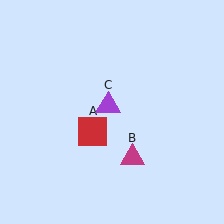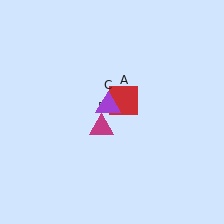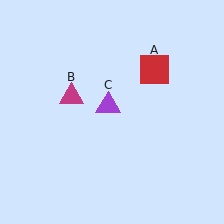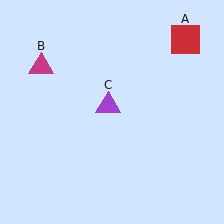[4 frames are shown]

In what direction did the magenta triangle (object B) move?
The magenta triangle (object B) moved up and to the left.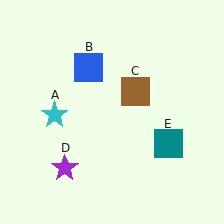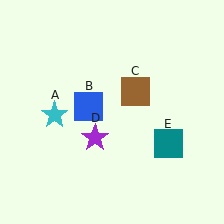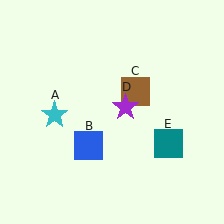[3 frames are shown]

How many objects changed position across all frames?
2 objects changed position: blue square (object B), purple star (object D).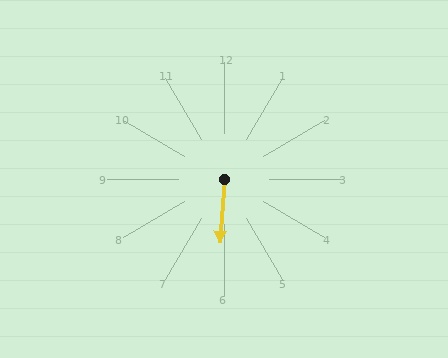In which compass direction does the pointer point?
South.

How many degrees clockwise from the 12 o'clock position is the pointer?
Approximately 184 degrees.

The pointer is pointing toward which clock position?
Roughly 6 o'clock.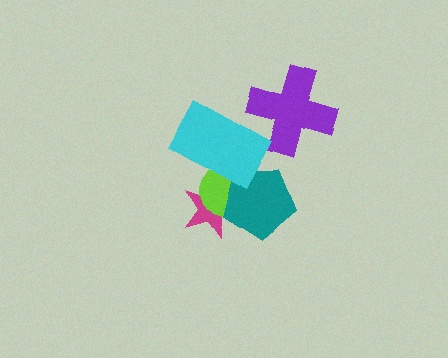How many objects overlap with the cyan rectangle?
4 objects overlap with the cyan rectangle.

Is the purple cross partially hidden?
Yes, it is partially covered by another shape.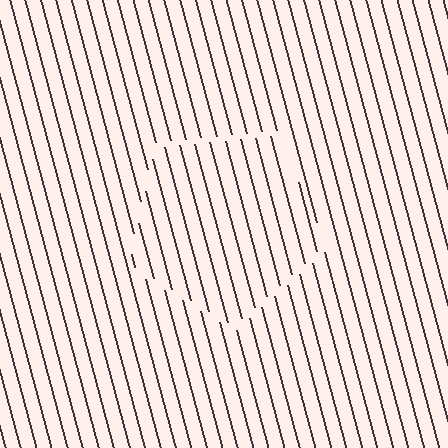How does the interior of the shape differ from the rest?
The interior of the shape contains the same grating, shifted by half a period — the contour is defined by the phase discontinuity where line-ends from the inner and outer gratings abut.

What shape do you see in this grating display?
An illusory pentagon. The interior of the shape contains the same grating, shifted by half a period — the contour is defined by the phase discontinuity where line-ends from the inner and outer gratings abut.